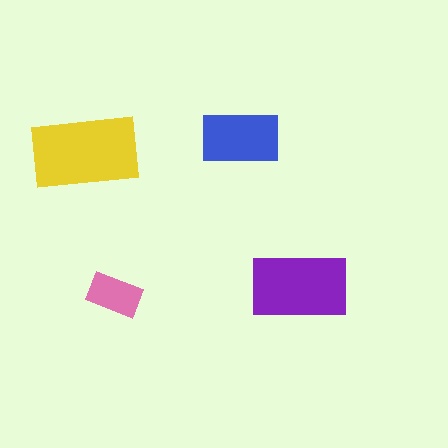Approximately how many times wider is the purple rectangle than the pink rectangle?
About 2 times wider.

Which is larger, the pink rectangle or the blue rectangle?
The blue one.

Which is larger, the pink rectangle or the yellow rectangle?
The yellow one.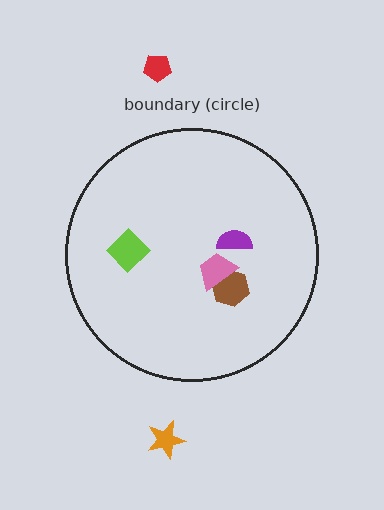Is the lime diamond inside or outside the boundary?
Inside.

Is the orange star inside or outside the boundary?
Outside.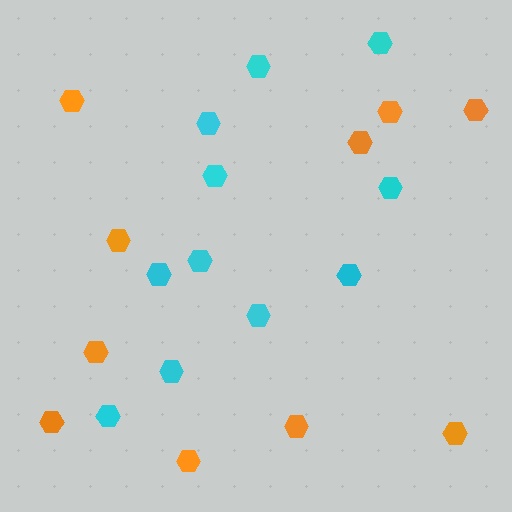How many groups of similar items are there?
There are 2 groups: one group of cyan hexagons (11) and one group of orange hexagons (10).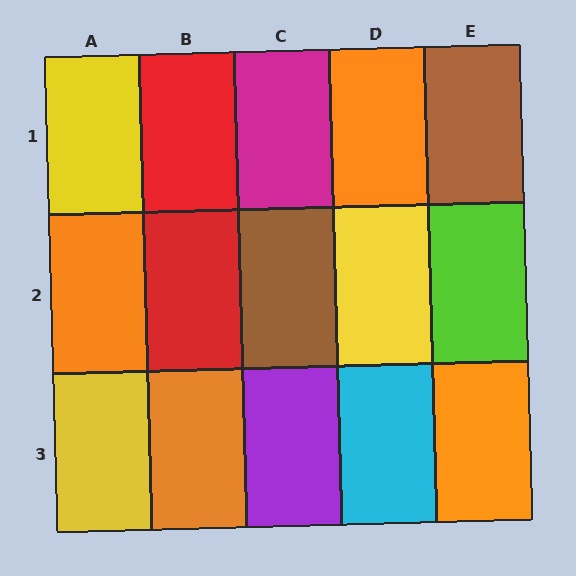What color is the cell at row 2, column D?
Yellow.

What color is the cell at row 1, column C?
Magenta.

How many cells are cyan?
1 cell is cyan.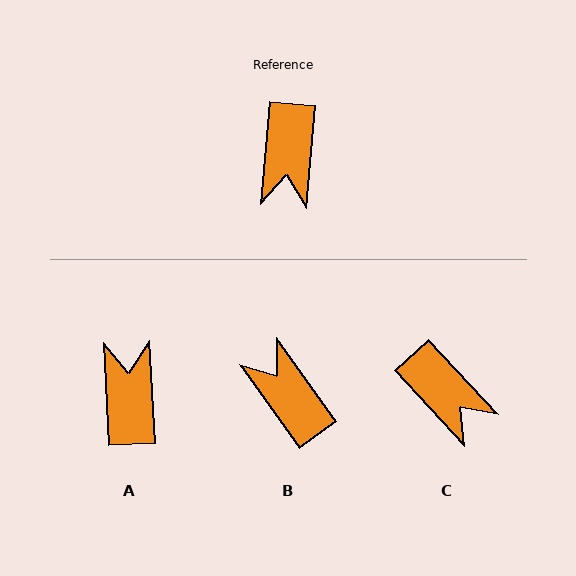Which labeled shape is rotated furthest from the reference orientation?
A, about 173 degrees away.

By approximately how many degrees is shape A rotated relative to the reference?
Approximately 173 degrees clockwise.